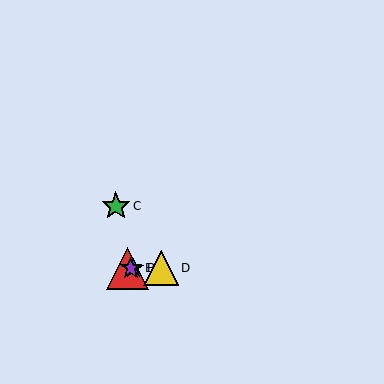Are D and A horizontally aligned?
Yes, both are at y≈268.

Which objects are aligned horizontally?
Objects A, B, D, E are aligned horizontally.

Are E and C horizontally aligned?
No, E is at y≈268 and C is at y≈206.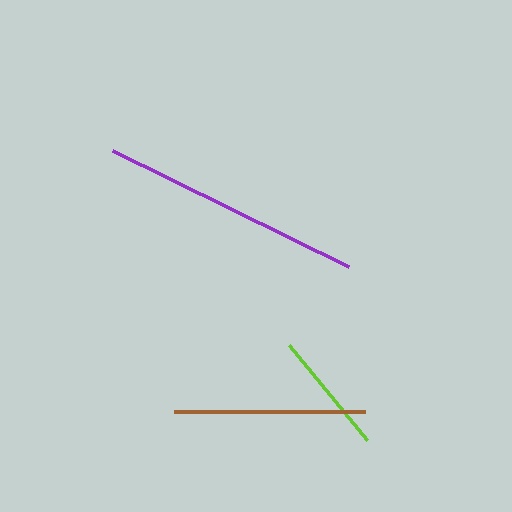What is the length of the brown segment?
The brown segment is approximately 192 pixels long.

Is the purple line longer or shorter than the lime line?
The purple line is longer than the lime line.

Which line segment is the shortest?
The lime line is the shortest at approximately 122 pixels.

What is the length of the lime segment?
The lime segment is approximately 122 pixels long.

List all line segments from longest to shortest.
From longest to shortest: purple, brown, lime.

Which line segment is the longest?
The purple line is the longest at approximately 263 pixels.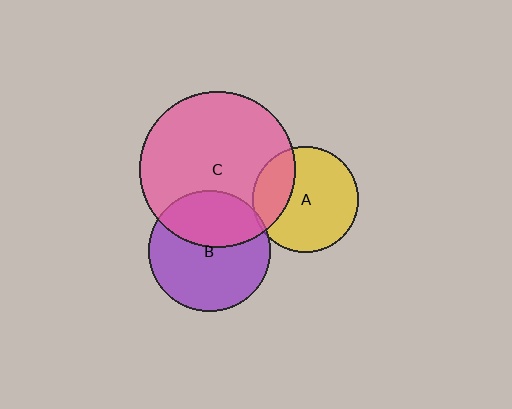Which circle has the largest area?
Circle C (pink).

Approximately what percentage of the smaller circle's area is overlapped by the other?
Approximately 35%.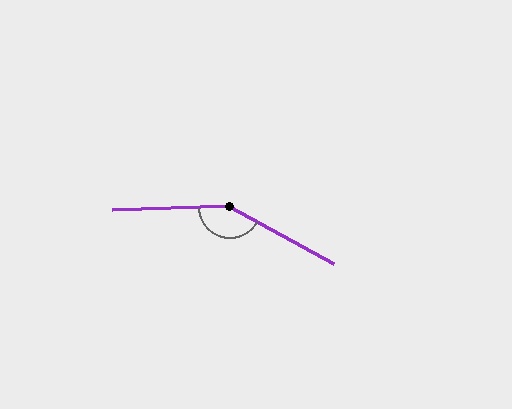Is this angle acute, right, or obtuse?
It is obtuse.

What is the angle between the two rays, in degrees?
Approximately 150 degrees.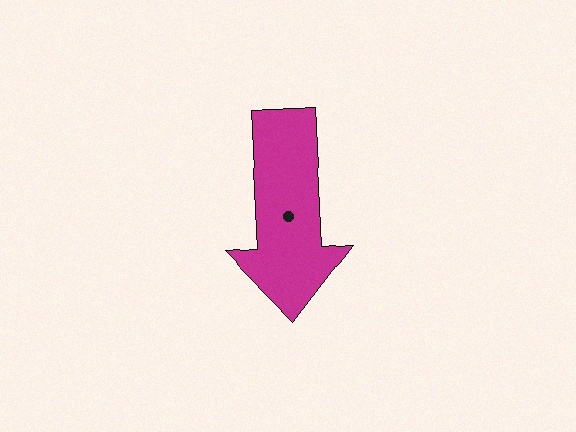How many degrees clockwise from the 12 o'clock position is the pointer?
Approximately 177 degrees.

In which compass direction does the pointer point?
South.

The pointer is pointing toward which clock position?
Roughly 6 o'clock.